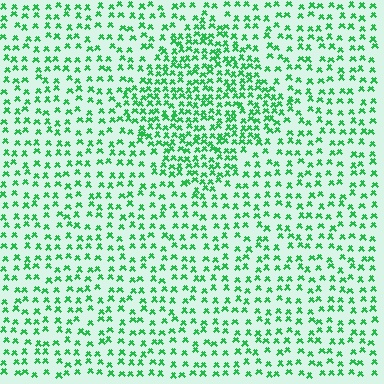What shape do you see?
I see a diamond.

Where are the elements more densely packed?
The elements are more densely packed inside the diamond boundary.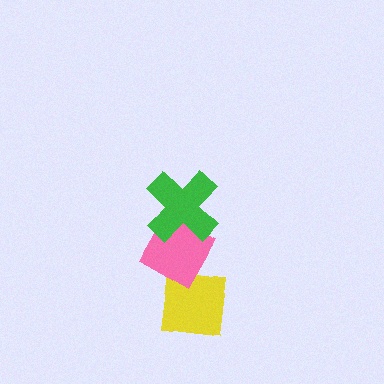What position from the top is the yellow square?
The yellow square is 3rd from the top.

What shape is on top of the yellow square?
The pink diamond is on top of the yellow square.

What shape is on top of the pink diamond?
The green cross is on top of the pink diamond.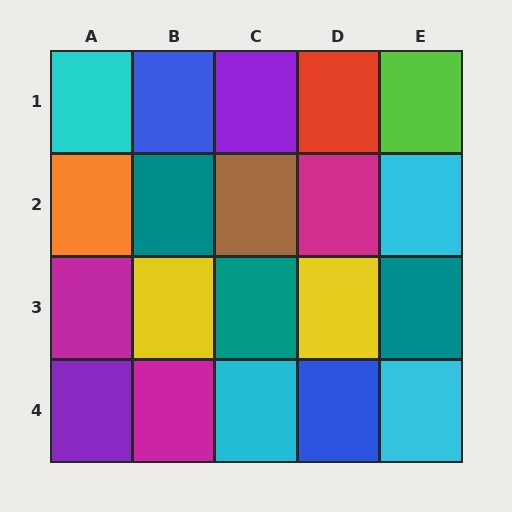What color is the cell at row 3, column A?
Magenta.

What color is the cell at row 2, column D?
Magenta.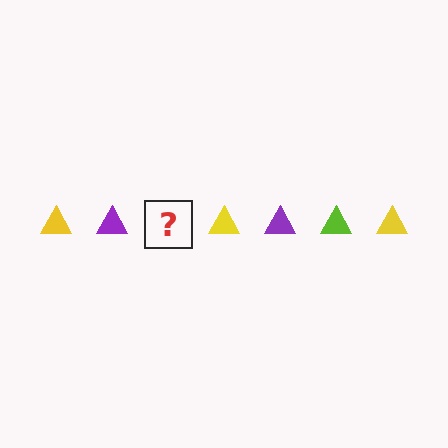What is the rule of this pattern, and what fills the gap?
The rule is that the pattern cycles through yellow, purple, lime triangles. The gap should be filled with a lime triangle.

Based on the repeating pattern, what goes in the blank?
The blank should be a lime triangle.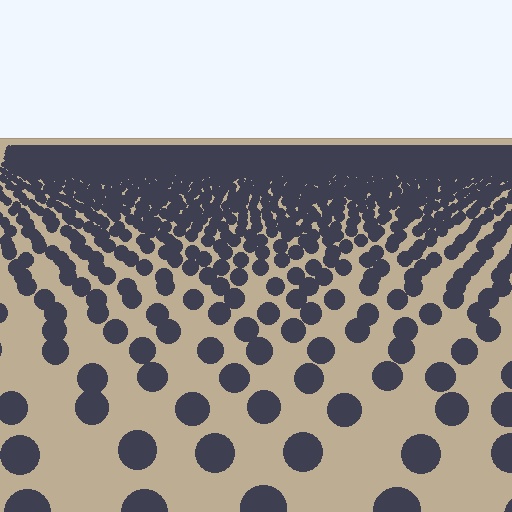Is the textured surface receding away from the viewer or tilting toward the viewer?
The surface is receding away from the viewer. Texture elements get smaller and denser toward the top.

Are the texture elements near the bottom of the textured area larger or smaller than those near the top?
Larger. Near the bottom, elements are closer to the viewer and appear at a bigger on-screen size.